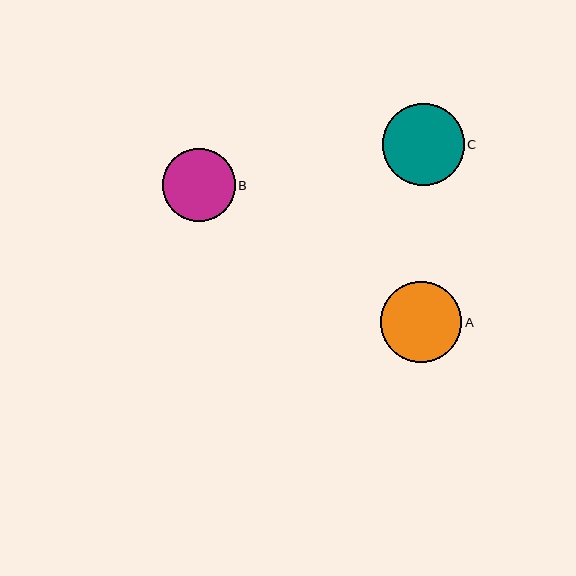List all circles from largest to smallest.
From largest to smallest: C, A, B.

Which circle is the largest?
Circle C is the largest with a size of approximately 81 pixels.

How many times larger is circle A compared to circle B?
Circle A is approximately 1.1 times the size of circle B.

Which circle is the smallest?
Circle B is the smallest with a size of approximately 73 pixels.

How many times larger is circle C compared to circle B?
Circle C is approximately 1.1 times the size of circle B.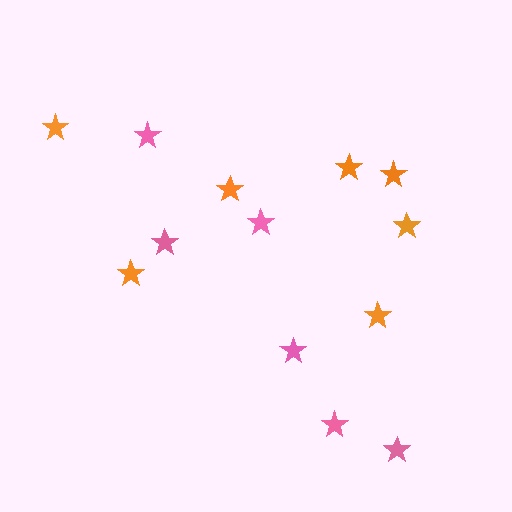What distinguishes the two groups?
There are 2 groups: one group of pink stars (6) and one group of orange stars (7).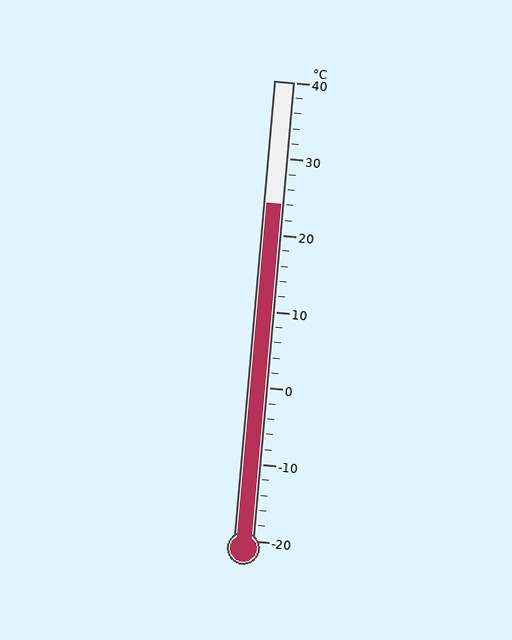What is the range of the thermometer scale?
The thermometer scale ranges from -20°C to 40°C.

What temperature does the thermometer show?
The thermometer shows approximately 24°C.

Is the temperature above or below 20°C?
The temperature is above 20°C.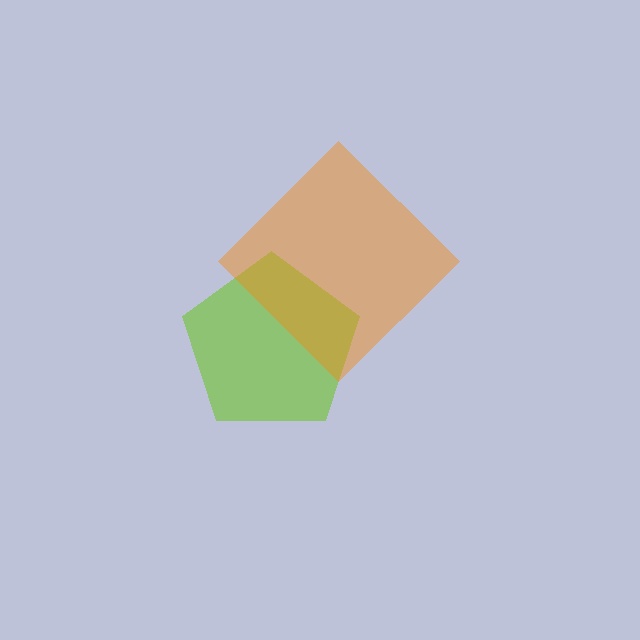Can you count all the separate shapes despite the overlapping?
Yes, there are 2 separate shapes.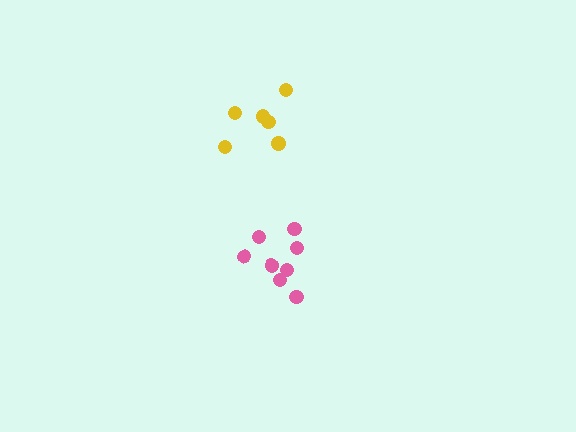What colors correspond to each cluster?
The clusters are colored: yellow, pink.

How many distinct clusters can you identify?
There are 2 distinct clusters.